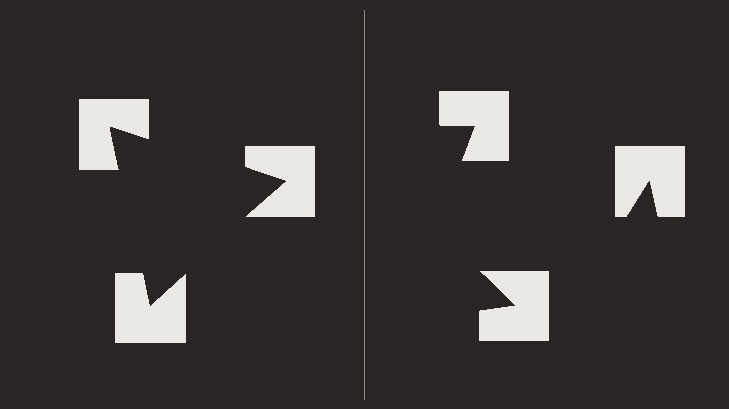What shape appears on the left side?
An illusory triangle.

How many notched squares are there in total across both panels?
6 — 3 on each side.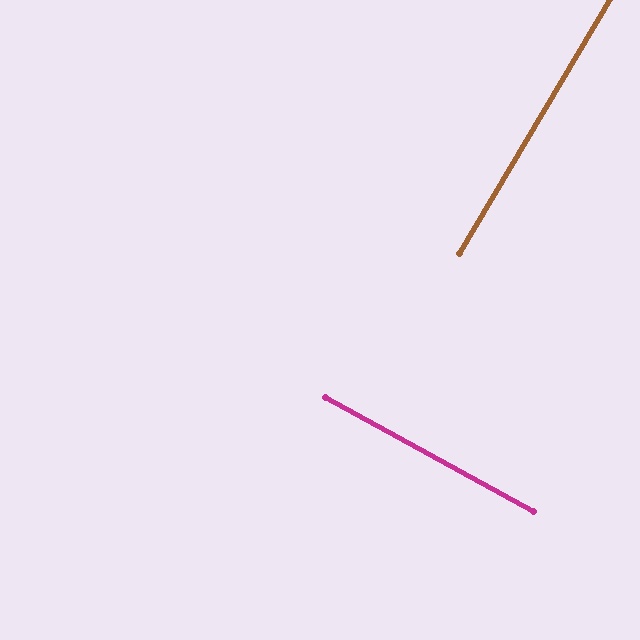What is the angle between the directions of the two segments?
Approximately 88 degrees.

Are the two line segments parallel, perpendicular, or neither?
Perpendicular — they meet at approximately 88°.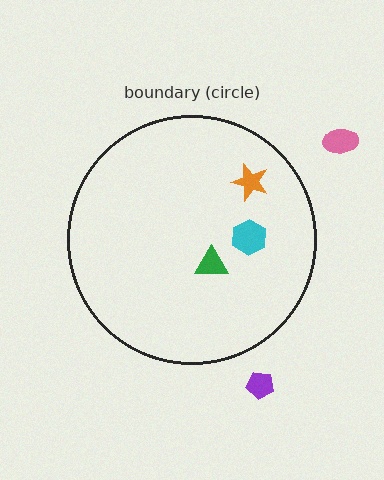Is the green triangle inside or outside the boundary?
Inside.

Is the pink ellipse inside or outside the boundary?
Outside.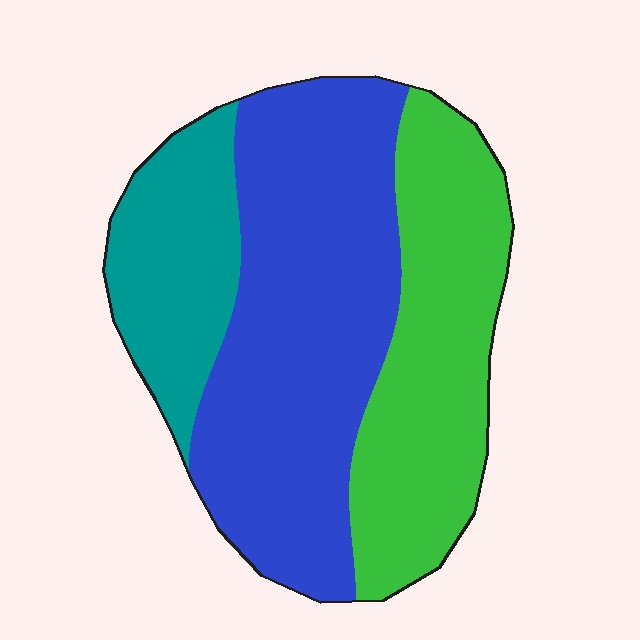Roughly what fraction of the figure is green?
Green takes up about one third (1/3) of the figure.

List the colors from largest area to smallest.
From largest to smallest: blue, green, teal.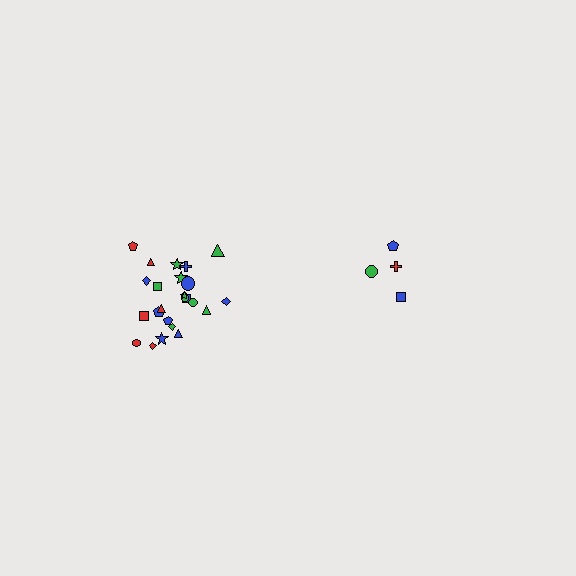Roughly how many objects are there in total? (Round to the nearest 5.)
Roughly 30 objects in total.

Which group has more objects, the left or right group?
The left group.